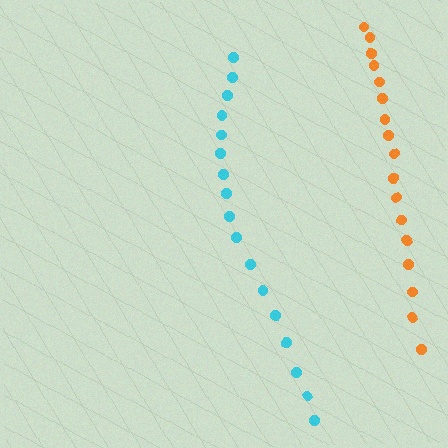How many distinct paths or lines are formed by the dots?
There are 2 distinct paths.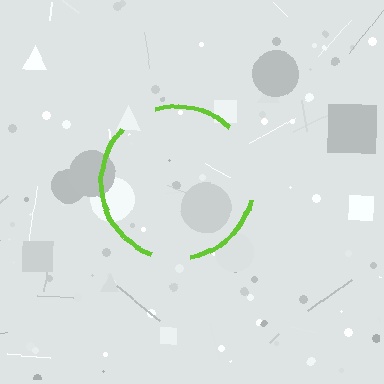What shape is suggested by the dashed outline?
The dashed outline suggests a circle.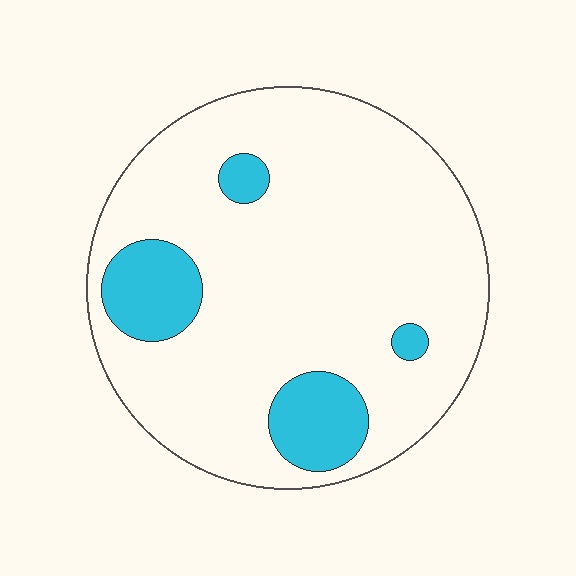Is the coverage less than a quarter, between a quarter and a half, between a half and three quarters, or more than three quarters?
Less than a quarter.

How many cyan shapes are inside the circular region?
4.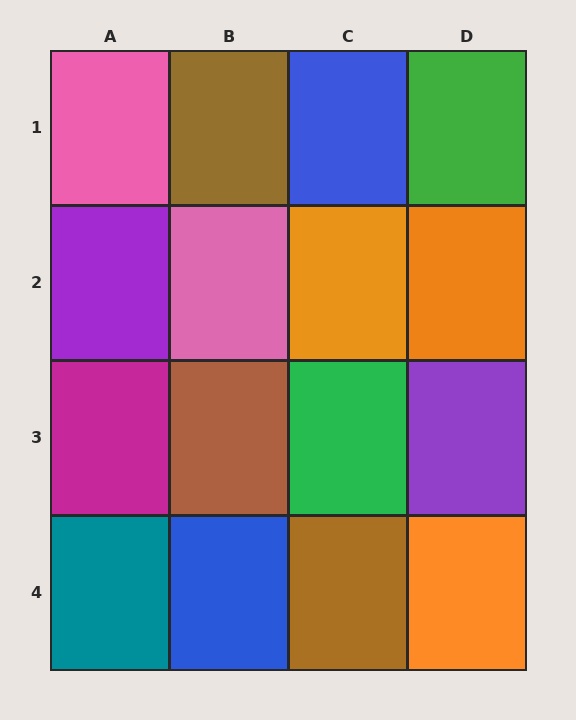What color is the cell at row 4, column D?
Orange.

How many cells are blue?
2 cells are blue.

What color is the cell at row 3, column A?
Magenta.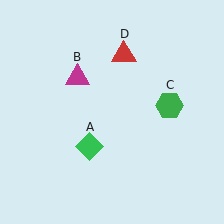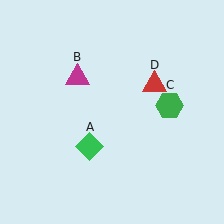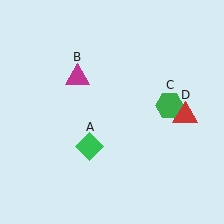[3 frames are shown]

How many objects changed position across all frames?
1 object changed position: red triangle (object D).